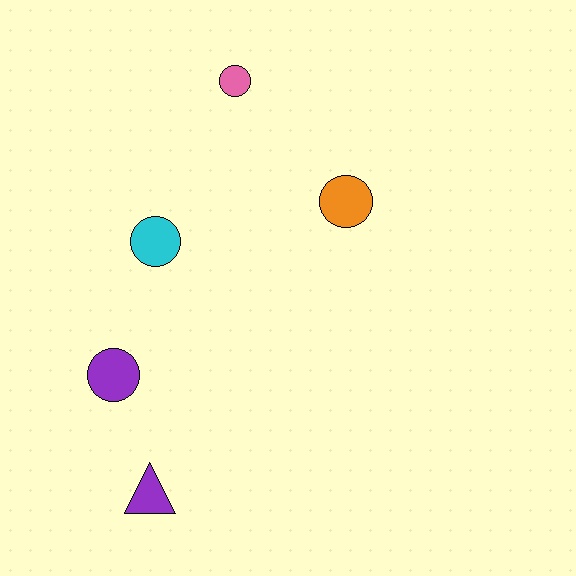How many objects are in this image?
There are 5 objects.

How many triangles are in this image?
There is 1 triangle.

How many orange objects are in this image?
There is 1 orange object.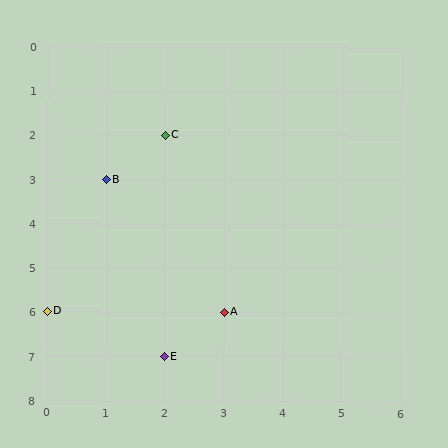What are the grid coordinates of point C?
Point C is at grid coordinates (2, 2).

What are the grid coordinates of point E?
Point E is at grid coordinates (2, 7).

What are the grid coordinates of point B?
Point B is at grid coordinates (1, 3).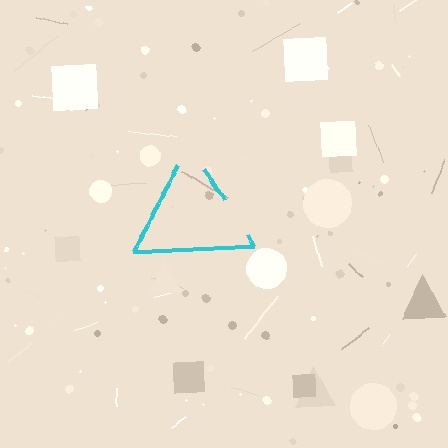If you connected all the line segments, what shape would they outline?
They would outline a triangle.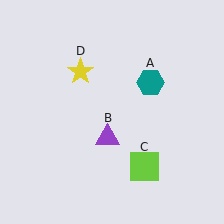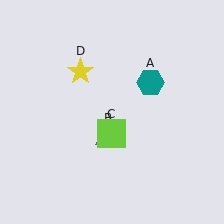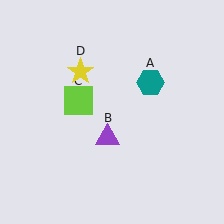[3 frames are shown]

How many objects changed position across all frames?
1 object changed position: lime square (object C).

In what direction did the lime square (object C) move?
The lime square (object C) moved up and to the left.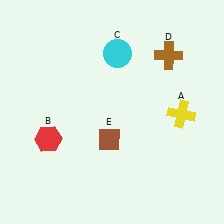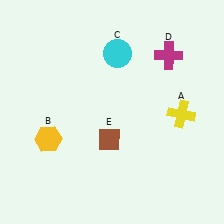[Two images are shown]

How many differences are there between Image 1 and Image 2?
There are 2 differences between the two images.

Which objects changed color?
B changed from red to yellow. D changed from brown to magenta.